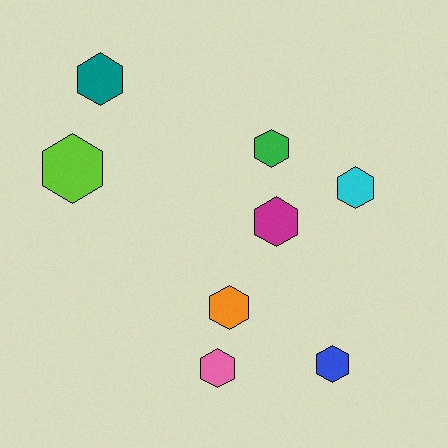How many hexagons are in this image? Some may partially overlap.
There are 8 hexagons.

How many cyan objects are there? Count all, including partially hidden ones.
There is 1 cyan object.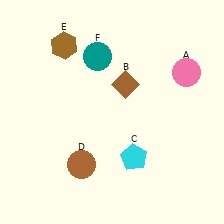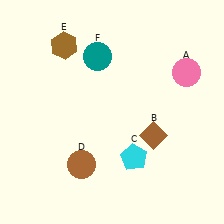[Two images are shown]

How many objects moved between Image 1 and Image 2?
1 object moved between the two images.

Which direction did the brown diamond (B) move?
The brown diamond (B) moved down.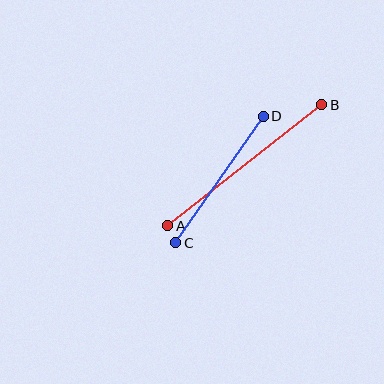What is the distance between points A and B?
The distance is approximately 196 pixels.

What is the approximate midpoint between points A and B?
The midpoint is at approximately (245, 165) pixels.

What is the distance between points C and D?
The distance is approximately 154 pixels.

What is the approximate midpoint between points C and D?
The midpoint is at approximately (219, 180) pixels.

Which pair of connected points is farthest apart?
Points A and B are farthest apart.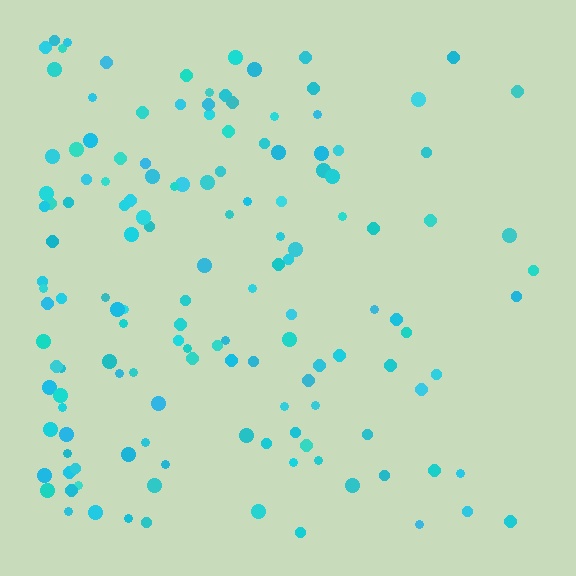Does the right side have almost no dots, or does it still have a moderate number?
Still a moderate number, just noticeably fewer than the left.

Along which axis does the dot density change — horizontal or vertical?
Horizontal.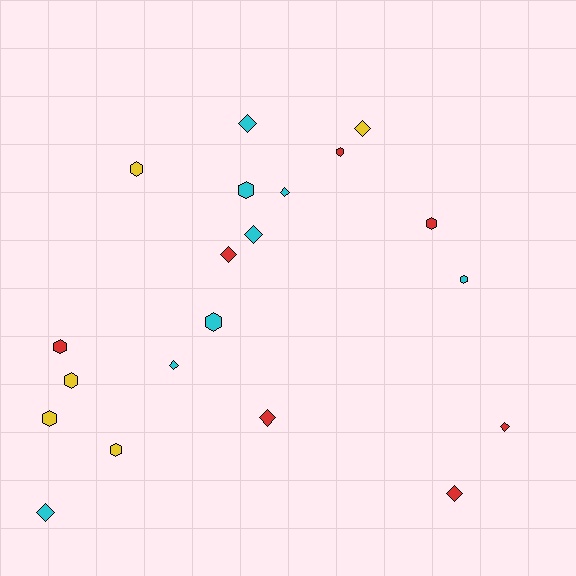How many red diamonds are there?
There are 4 red diamonds.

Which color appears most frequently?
Cyan, with 8 objects.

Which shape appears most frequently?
Diamond, with 10 objects.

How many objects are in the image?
There are 20 objects.